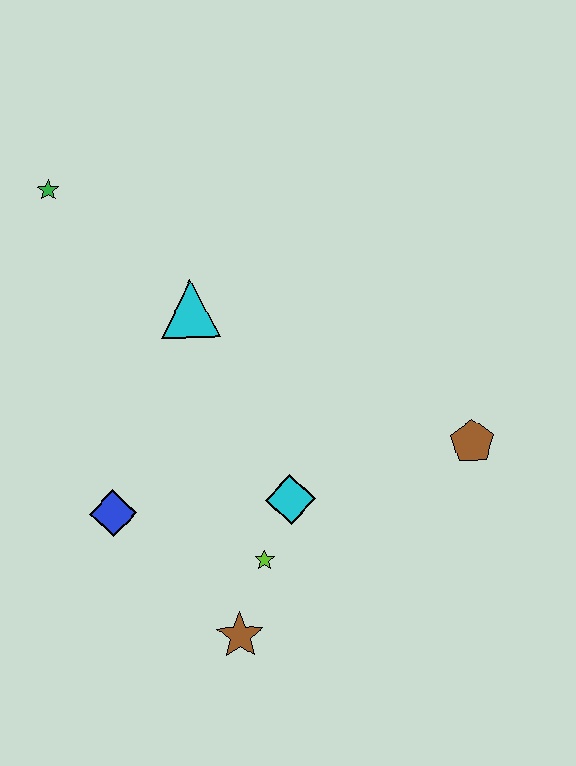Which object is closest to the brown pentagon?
The cyan diamond is closest to the brown pentagon.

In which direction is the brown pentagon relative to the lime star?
The brown pentagon is to the right of the lime star.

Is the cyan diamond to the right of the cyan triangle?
Yes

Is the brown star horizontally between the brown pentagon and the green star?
Yes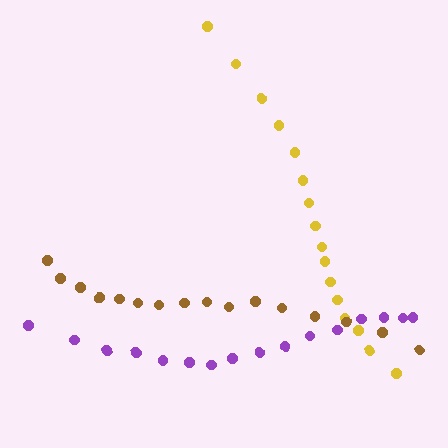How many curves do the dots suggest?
There are 3 distinct paths.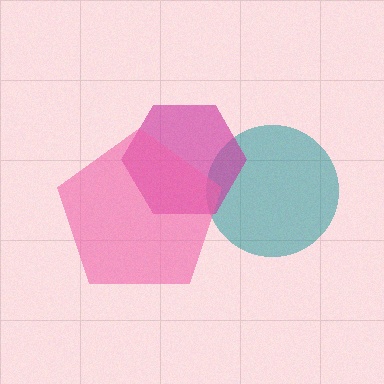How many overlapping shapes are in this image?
There are 3 overlapping shapes in the image.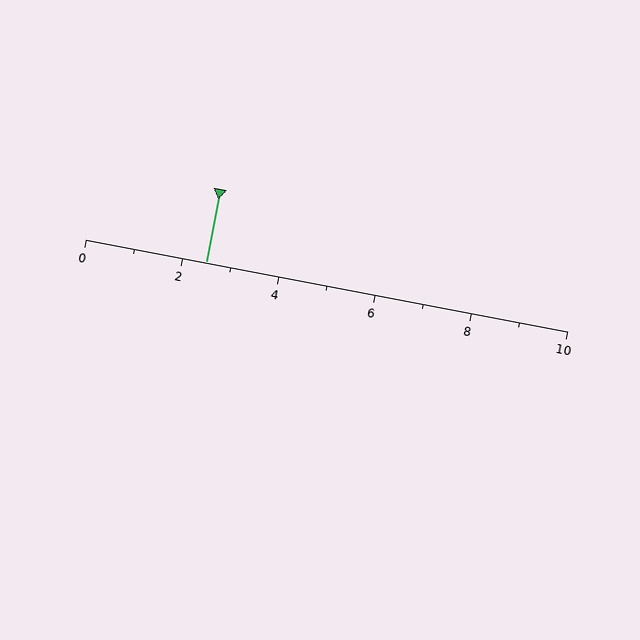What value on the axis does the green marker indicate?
The marker indicates approximately 2.5.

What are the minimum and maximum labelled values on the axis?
The axis runs from 0 to 10.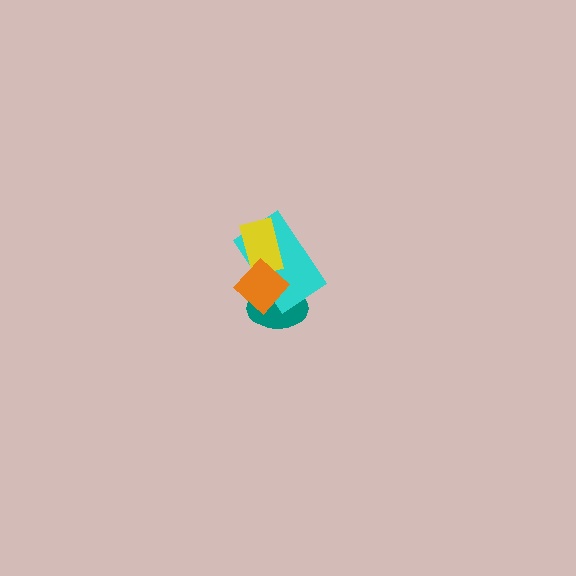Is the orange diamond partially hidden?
No, no other shape covers it.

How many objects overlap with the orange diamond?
3 objects overlap with the orange diamond.